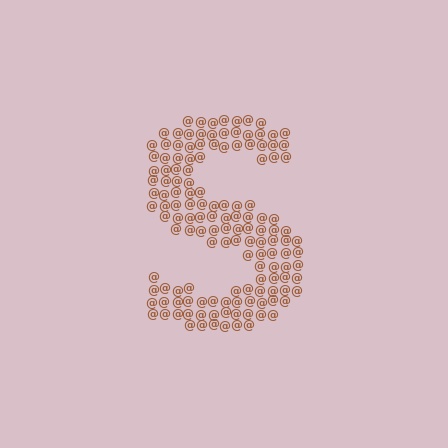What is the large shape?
The large shape is the letter S.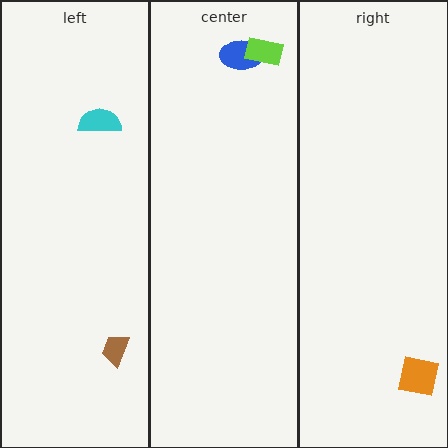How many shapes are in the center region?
2.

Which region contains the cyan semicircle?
The left region.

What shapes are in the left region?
The cyan semicircle, the brown trapezoid.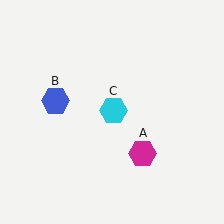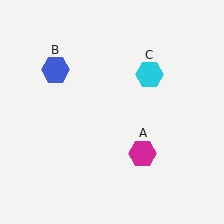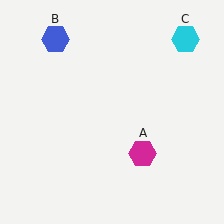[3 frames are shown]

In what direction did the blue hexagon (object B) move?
The blue hexagon (object B) moved up.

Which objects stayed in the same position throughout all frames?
Magenta hexagon (object A) remained stationary.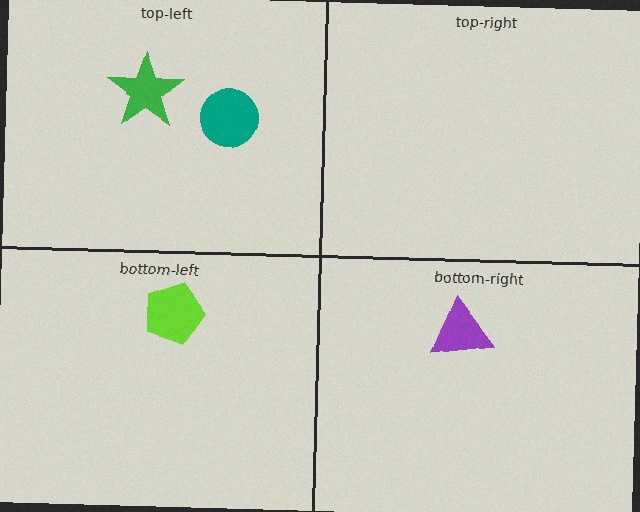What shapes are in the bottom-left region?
The lime pentagon.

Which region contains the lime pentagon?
The bottom-left region.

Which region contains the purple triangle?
The bottom-right region.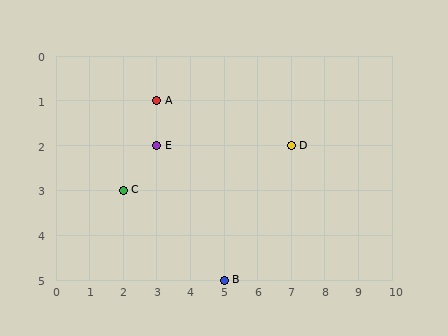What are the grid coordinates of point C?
Point C is at grid coordinates (2, 3).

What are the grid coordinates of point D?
Point D is at grid coordinates (7, 2).